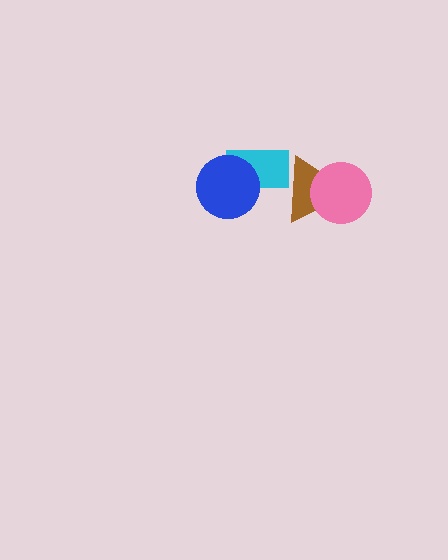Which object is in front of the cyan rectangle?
The blue circle is in front of the cyan rectangle.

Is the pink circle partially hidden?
No, no other shape covers it.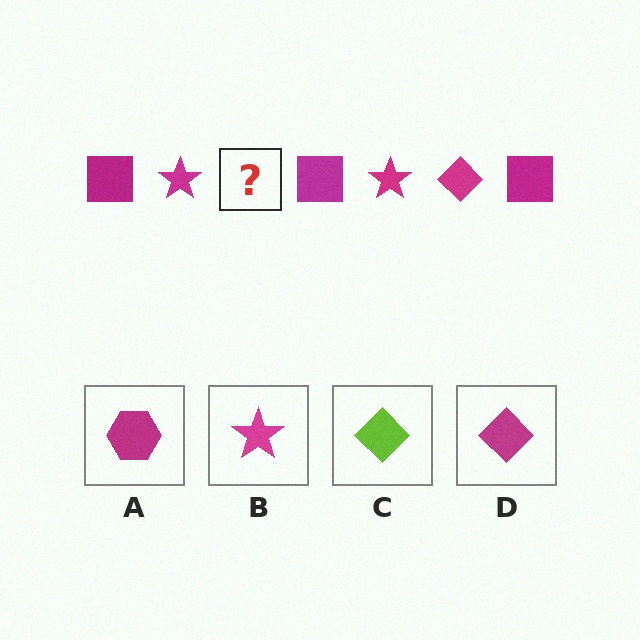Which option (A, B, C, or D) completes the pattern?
D.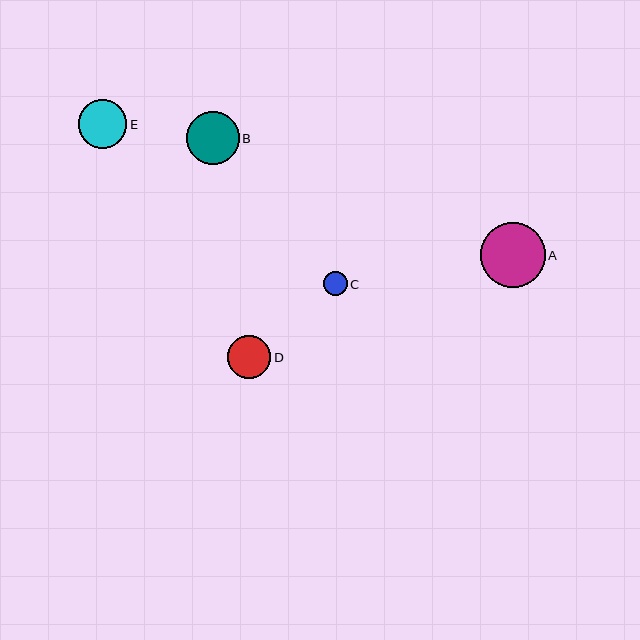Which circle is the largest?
Circle A is the largest with a size of approximately 65 pixels.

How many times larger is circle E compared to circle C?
Circle E is approximately 2.0 times the size of circle C.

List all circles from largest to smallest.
From largest to smallest: A, B, E, D, C.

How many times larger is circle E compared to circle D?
Circle E is approximately 1.1 times the size of circle D.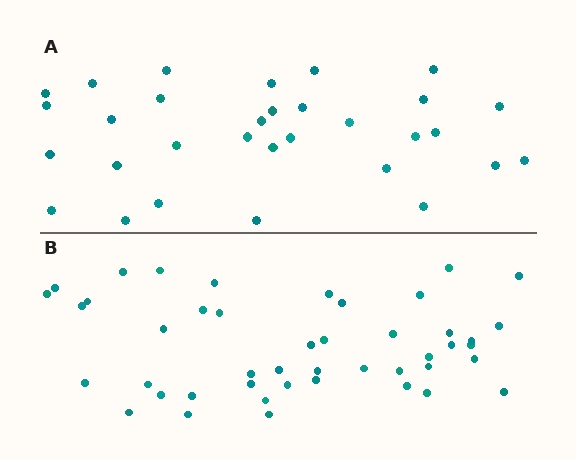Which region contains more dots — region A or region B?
Region B (the bottom region) has more dots.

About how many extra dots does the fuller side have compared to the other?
Region B has approximately 15 more dots than region A.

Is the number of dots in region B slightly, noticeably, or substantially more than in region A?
Region B has substantially more. The ratio is roughly 1.5 to 1.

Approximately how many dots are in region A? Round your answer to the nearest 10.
About 30 dots. (The exact count is 31, which rounds to 30.)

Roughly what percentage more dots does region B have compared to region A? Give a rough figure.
About 45% more.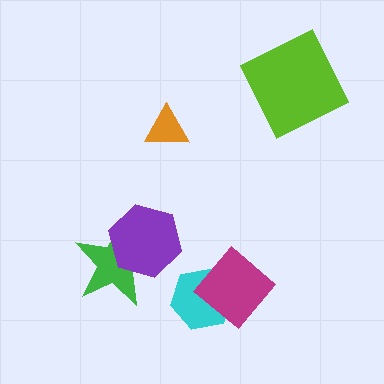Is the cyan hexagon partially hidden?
Yes, it is partially covered by another shape.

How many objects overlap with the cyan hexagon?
1 object overlaps with the cyan hexagon.